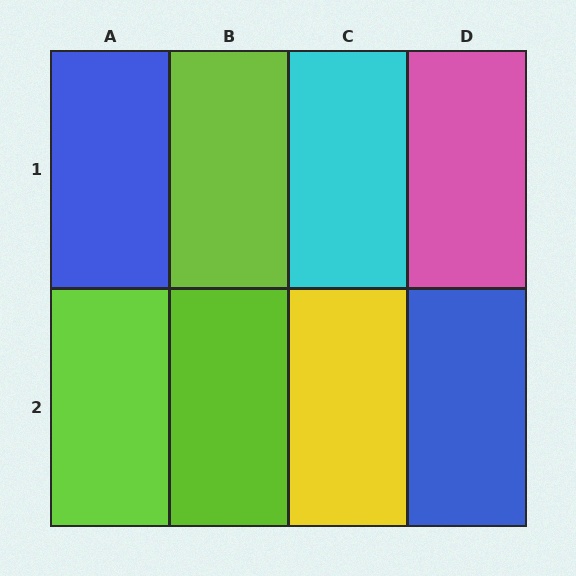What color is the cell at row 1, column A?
Blue.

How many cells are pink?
1 cell is pink.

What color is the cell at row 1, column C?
Cyan.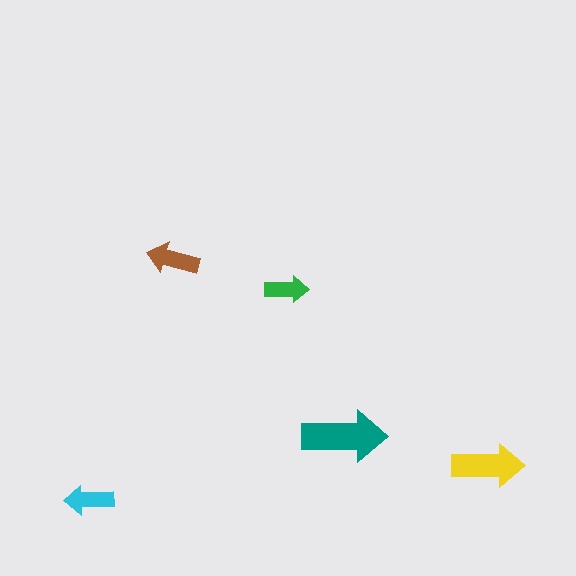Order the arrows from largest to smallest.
the teal one, the yellow one, the brown one, the cyan one, the green one.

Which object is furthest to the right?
The yellow arrow is rightmost.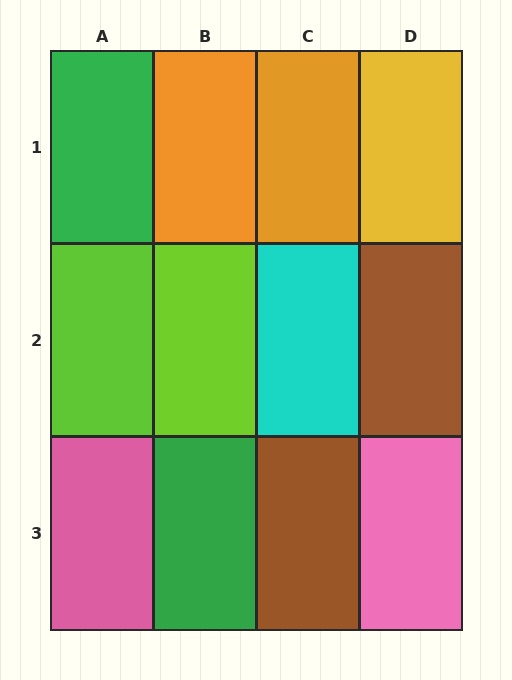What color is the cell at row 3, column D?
Pink.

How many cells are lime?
2 cells are lime.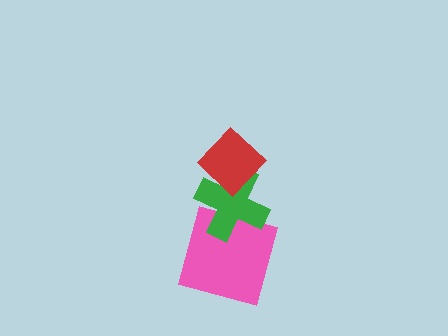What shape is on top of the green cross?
The red diamond is on top of the green cross.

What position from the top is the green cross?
The green cross is 2nd from the top.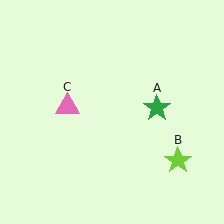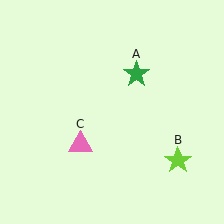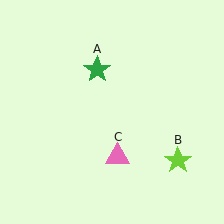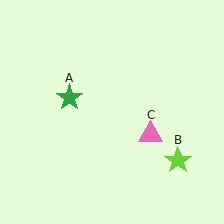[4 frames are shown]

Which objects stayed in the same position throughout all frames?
Lime star (object B) remained stationary.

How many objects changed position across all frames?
2 objects changed position: green star (object A), pink triangle (object C).